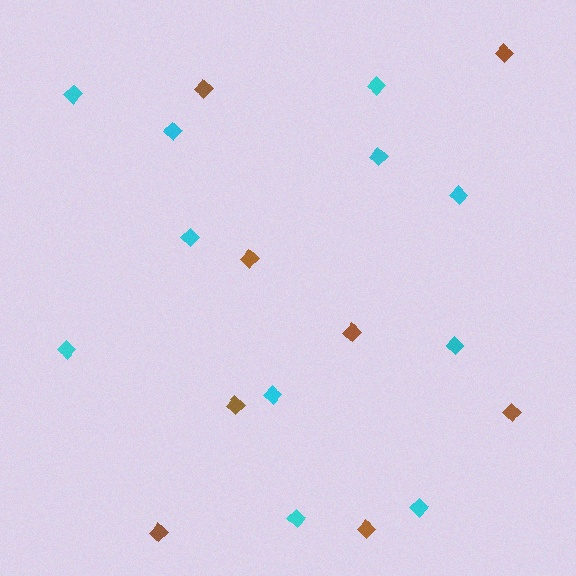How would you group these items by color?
There are 2 groups: one group of cyan diamonds (11) and one group of brown diamonds (8).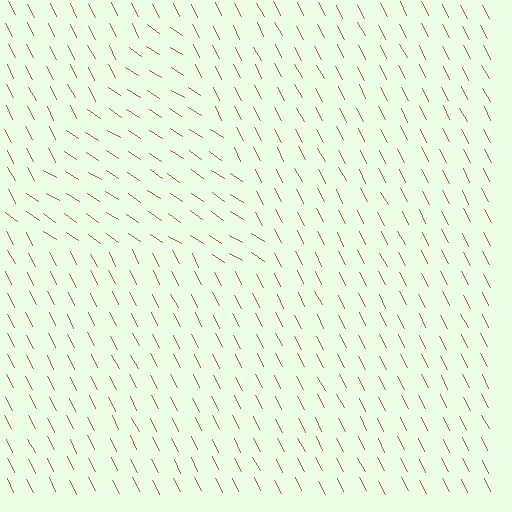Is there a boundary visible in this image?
Yes, there is a texture boundary formed by a change in line orientation.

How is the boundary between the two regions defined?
The boundary is defined purely by a change in line orientation (approximately 30 degrees difference). All lines are the same color and thickness.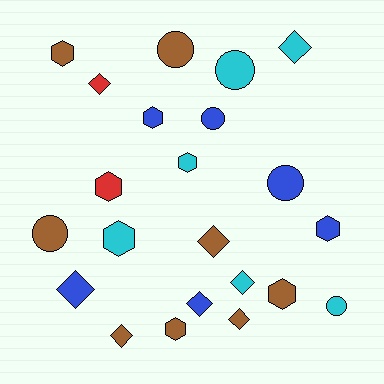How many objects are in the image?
There are 22 objects.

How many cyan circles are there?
There are 2 cyan circles.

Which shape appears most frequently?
Hexagon, with 8 objects.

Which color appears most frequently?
Brown, with 8 objects.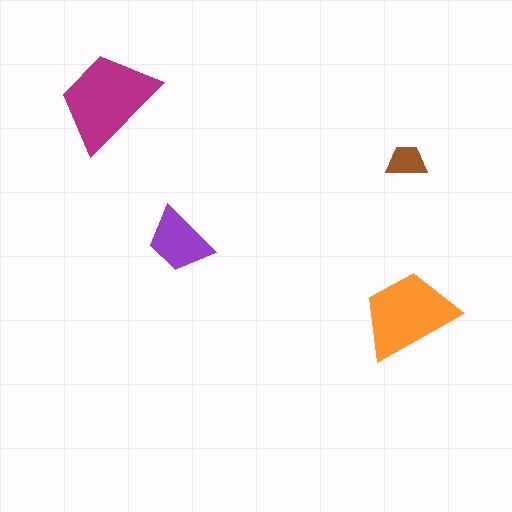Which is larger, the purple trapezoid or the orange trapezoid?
The orange one.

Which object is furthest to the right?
The brown trapezoid is rightmost.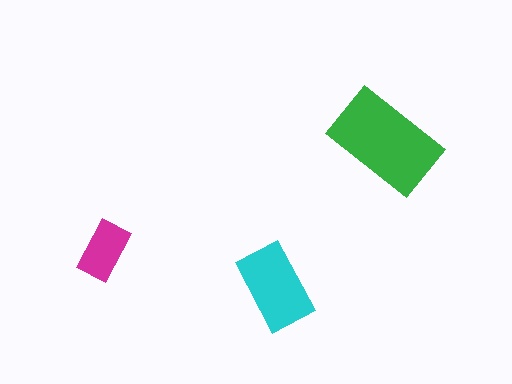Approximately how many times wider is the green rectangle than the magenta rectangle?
About 2 times wider.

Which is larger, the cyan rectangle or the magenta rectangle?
The cyan one.